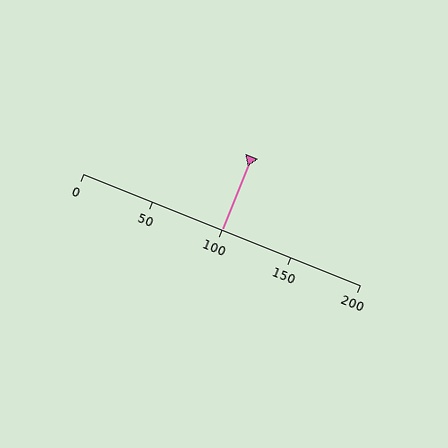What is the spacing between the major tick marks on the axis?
The major ticks are spaced 50 apart.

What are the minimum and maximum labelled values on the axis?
The axis runs from 0 to 200.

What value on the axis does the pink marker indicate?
The marker indicates approximately 100.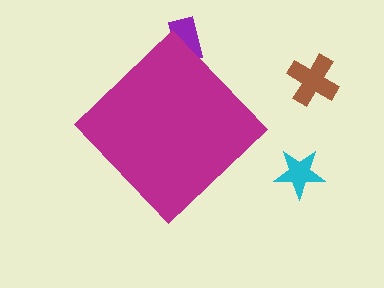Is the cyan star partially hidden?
No, the cyan star is fully visible.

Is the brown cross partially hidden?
No, the brown cross is fully visible.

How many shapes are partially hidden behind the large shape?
1 shape is partially hidden.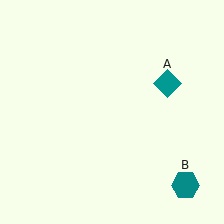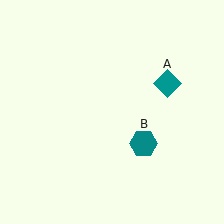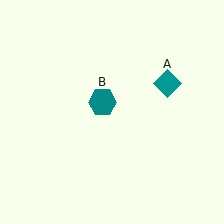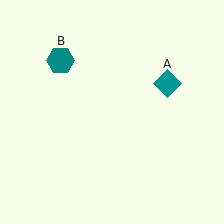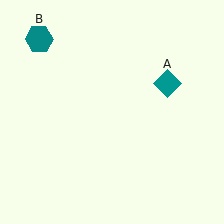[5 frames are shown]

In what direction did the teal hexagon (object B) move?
The teal hexagon (object B) moved up and to the left.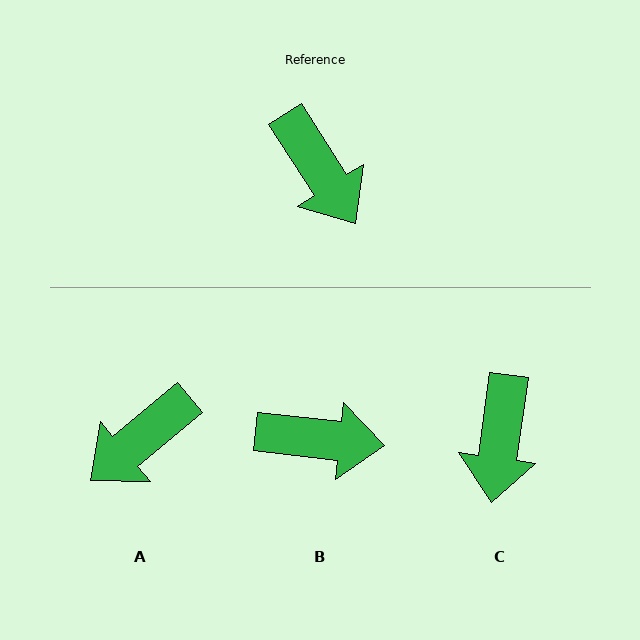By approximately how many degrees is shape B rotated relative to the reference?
Approximately 51 degrees counter-clockwise.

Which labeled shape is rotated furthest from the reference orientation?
A, about 83 degrees away.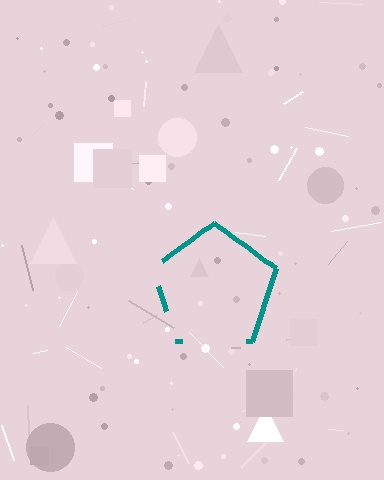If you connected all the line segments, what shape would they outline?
They would outline a pentagon.